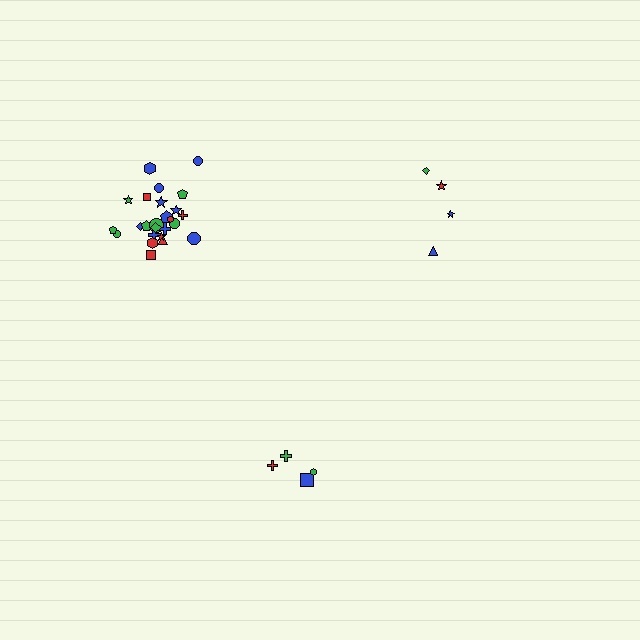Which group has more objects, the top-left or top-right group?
The top-left group.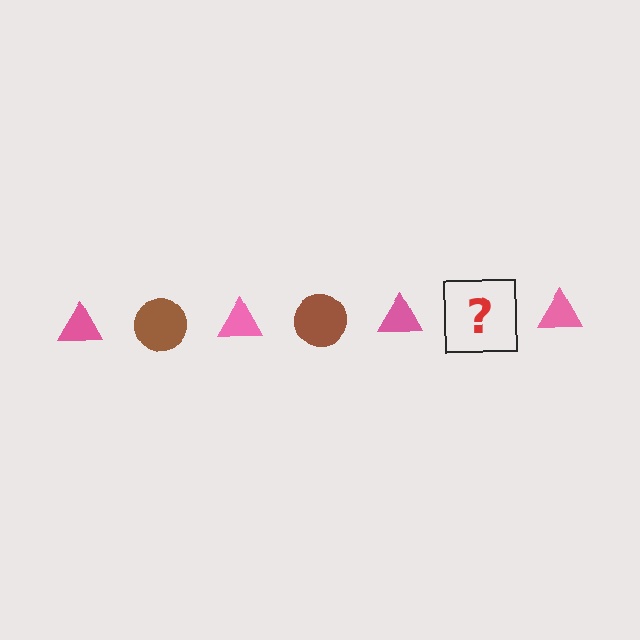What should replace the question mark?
The question mark should be replaced with a brown circle.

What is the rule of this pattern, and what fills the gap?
The rule is that the pattern alternates between pink triangle and brown circle. The gap should be filled with a brown circle.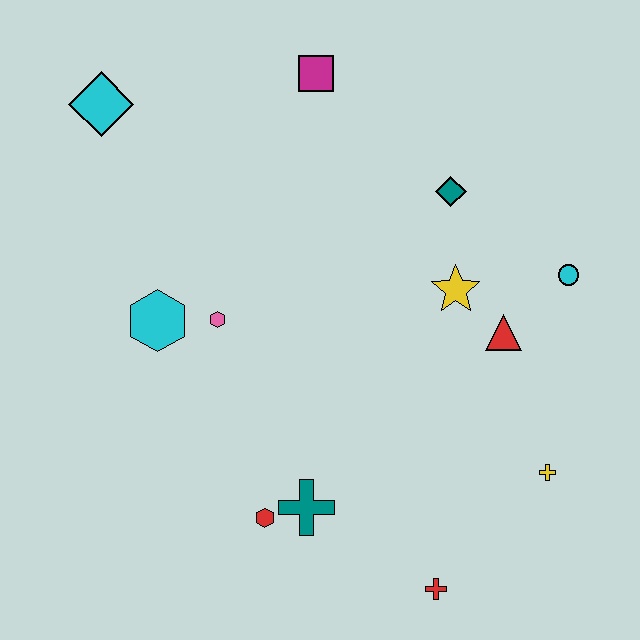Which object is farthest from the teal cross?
The cyan diamond is farthest from the teal cross.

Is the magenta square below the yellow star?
No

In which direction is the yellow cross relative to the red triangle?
The yellow cross is below the red triangle.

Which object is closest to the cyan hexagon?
The pink hexagon is closest to the cyan hexagon.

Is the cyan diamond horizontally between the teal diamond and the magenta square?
No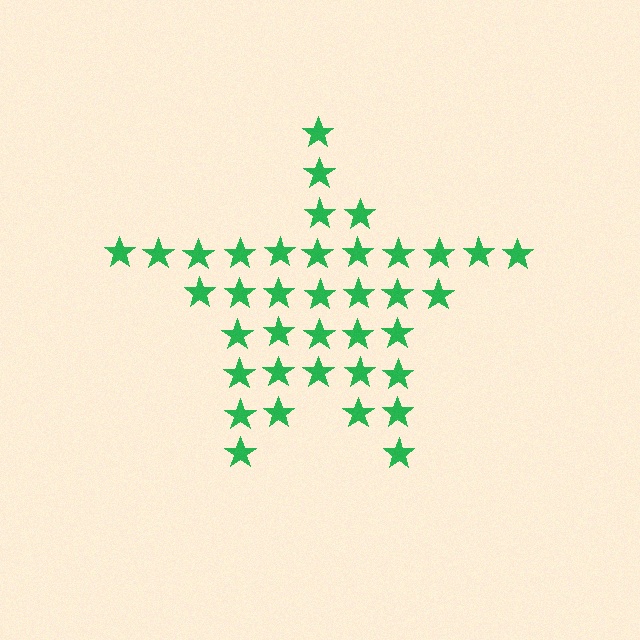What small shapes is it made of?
It is made of small stars.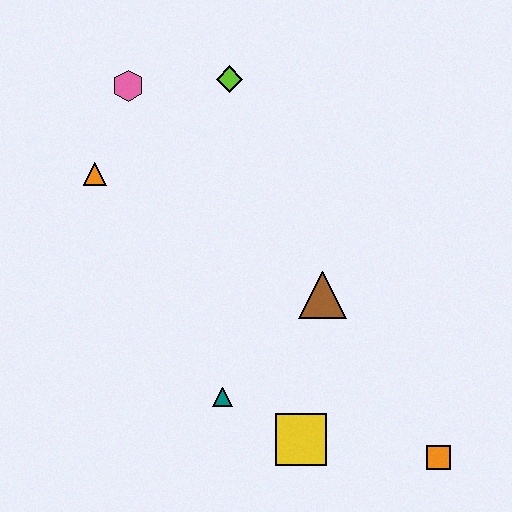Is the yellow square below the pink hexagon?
Yes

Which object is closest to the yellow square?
The teal triangle is closest to the yellow square.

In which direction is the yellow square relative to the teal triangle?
The yellow square is to the right of the teal triangle.